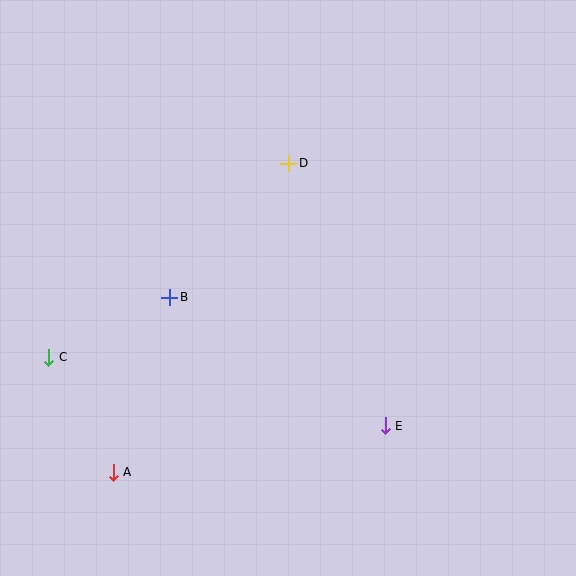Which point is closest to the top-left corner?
Point D is closest to the top-left corner.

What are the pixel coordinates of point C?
Point C is at (49, 357).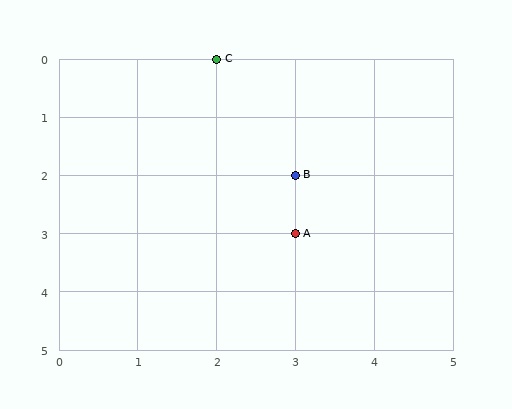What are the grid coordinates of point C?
Point C is at grid coordinates (2, 0).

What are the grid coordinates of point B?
Point B is at grid coordinates (3, 2).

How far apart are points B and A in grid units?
Points B and A are 1 row apart.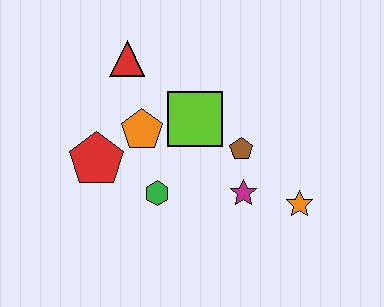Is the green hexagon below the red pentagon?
Yes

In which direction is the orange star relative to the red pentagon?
The orange star is to the right of the red pentagon.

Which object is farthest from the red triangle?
The orange star is farthest from the red triangle.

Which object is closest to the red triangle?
The orange pentagon is closest to the red triangle.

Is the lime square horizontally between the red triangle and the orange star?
Yes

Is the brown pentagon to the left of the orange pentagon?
No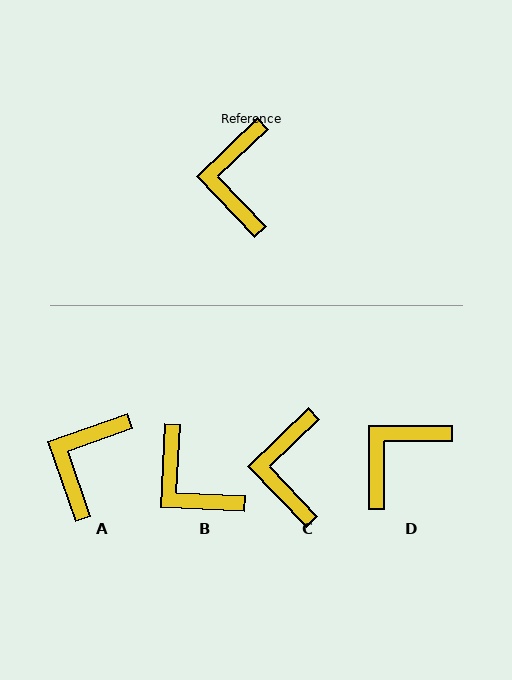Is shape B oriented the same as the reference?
No, it is off by about 43 degrees.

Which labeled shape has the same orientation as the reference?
C.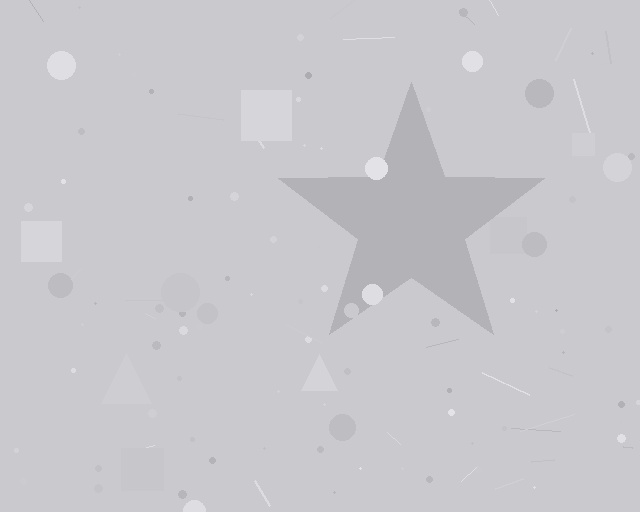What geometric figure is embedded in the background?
A star is embedded in the background.